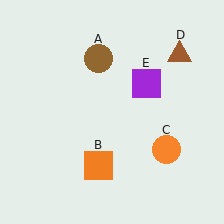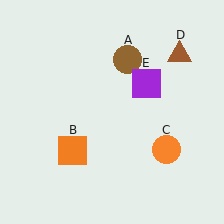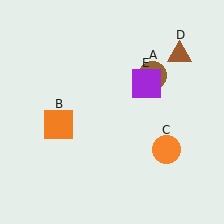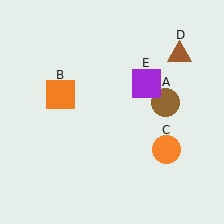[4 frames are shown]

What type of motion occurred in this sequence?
The brown circle (object A), orange square (object B) rotated clockwise around the center of the scene.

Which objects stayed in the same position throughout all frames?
Orange circle (object C) and brown triangle (object D) and purple square (object E) remained stationary.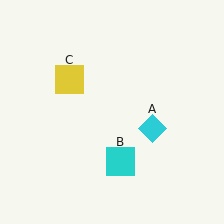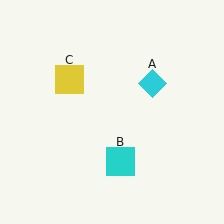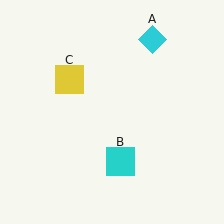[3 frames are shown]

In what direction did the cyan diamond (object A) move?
The cyan diamond (object A) moved up.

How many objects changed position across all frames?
1 object changed position: cyan diamond (object A).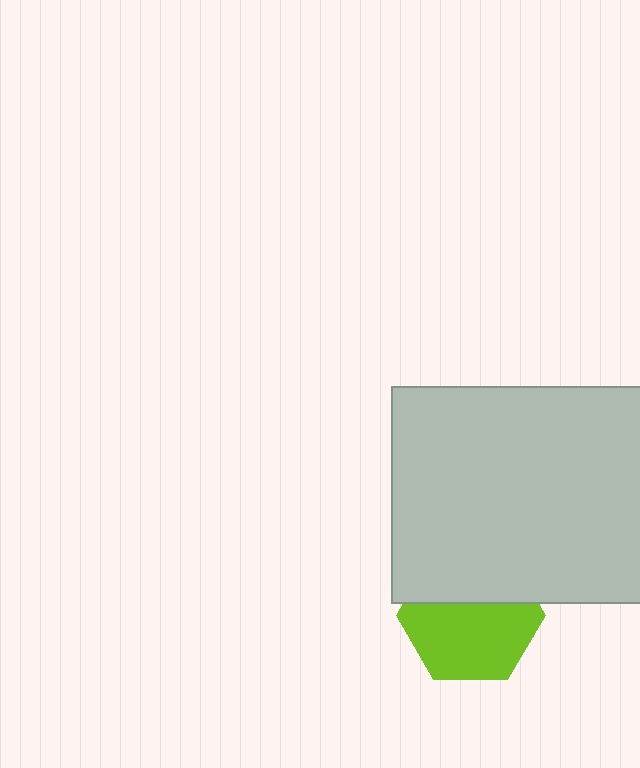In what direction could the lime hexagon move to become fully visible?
The lime hexagon could move down. That would shift it out from behind the light gray rectangle entirely.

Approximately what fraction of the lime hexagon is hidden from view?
Roughly 39% of the lime hexagon is hidden behind the light gray rectangle.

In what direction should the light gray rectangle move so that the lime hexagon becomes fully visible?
The light gray rectangle should move up. That is the shortest direction to clear the overlap and leave the lime hexagon fully visible.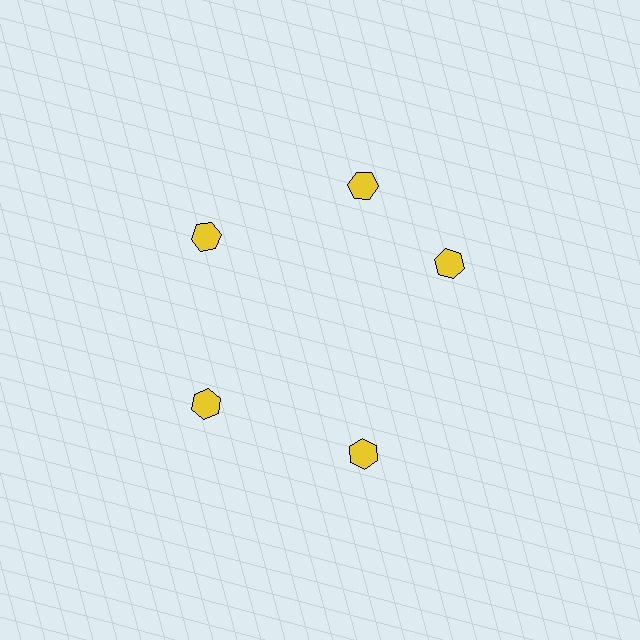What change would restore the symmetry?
The symmetry would be restored by rotating it back into even spacing with its neighbors so that all 5 hexagons sit at equal angles and equal distance from the center.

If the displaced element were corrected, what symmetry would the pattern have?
It would have 5-fold rotational symmetry — the pattern would map onto itself every 72 degrees.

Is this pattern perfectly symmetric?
No. The 5 yellow hexagons are arranged in a ring, but one element near the 3 o'clock position is rotated out of alignment along the ring, breaking the 5-fold rotational symmetry.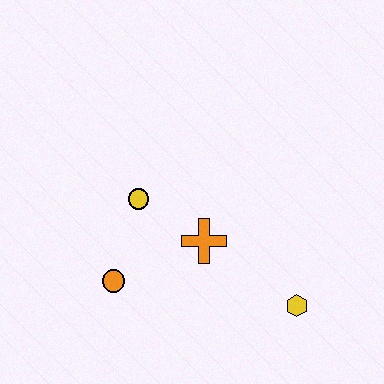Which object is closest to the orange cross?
The yellow circle is closest to the orange cross.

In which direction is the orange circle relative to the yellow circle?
The orange circle is below the yellow circle.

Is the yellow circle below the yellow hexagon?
No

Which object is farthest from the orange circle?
The yellow hexagon is farthest from the orange circle.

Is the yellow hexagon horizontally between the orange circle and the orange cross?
No